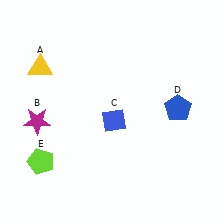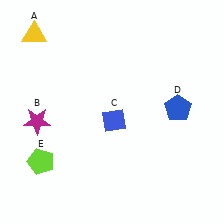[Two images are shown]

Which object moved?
The yellow triangle (A) moved up.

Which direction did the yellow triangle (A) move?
The yellow triangle (A) moved up.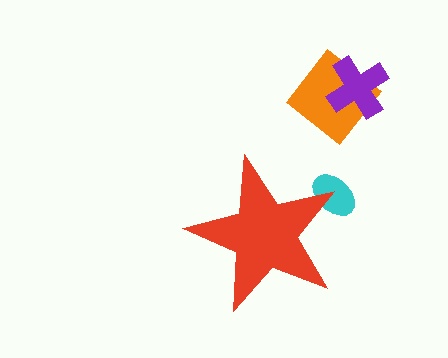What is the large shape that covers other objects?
A red star.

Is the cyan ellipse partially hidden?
Yes, the cyan ellipse is partially hidden behind the red star.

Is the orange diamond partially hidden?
No, the orange diamond is fully visible.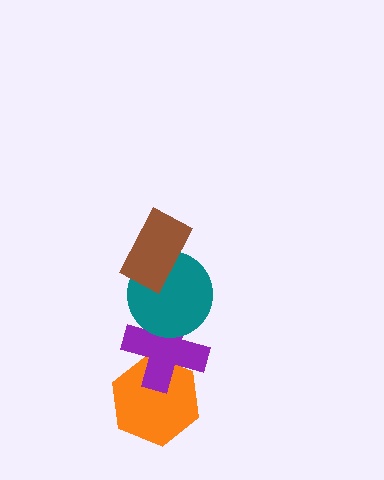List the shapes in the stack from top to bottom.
From top to bottom: the brown rectangle, the teal circle, the purple cross, the orange hexagon.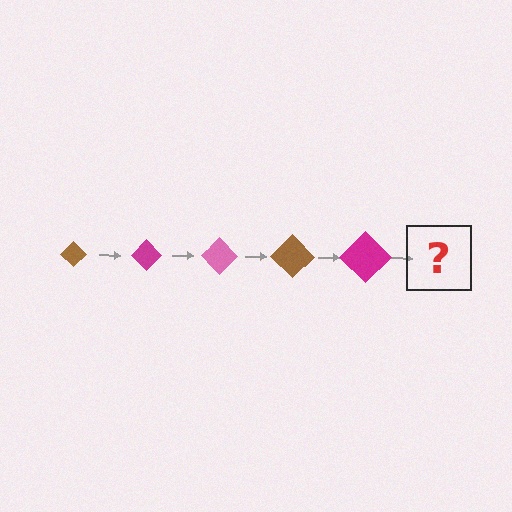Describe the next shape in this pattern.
It should be a pink diamond, larger than the previous one.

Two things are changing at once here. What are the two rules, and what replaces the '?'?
The two rules are that the diamond grows larger each step and the color cycles through brown, magenta, and pink. The '?' should be a pink diamond, larger than the previous one.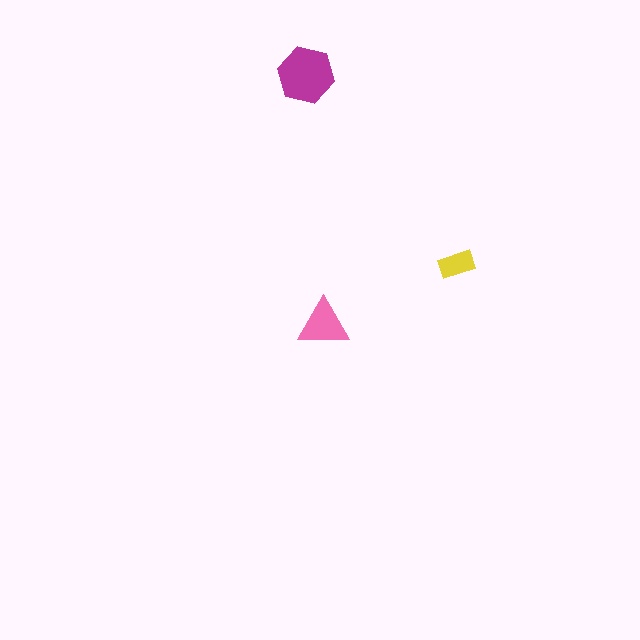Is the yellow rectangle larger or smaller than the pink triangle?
Smaller.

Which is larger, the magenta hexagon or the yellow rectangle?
The magenta hexagon.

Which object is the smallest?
The yellow rectangle.